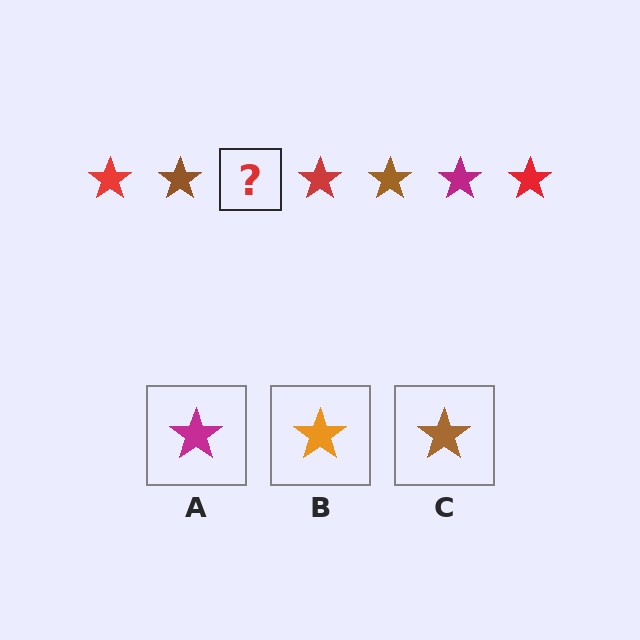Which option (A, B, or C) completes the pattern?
A.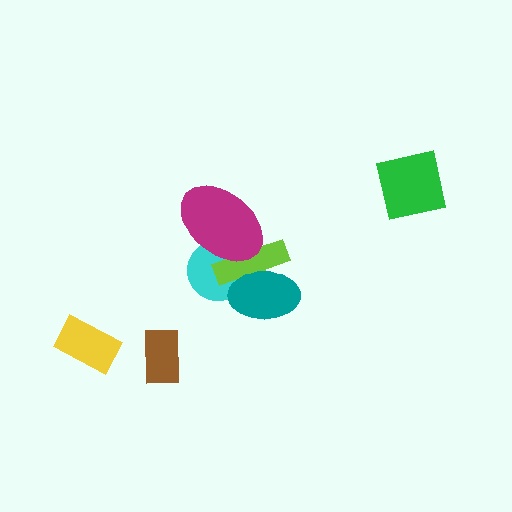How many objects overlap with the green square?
0 objects overlap with the green square.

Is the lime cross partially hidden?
Yes, it is partially covered by another shape.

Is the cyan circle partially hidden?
Yes, it is partially covered by another shape.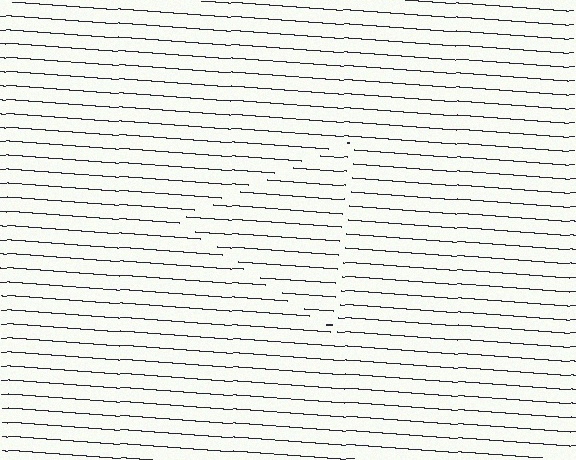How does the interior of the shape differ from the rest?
The interior of the shape contains the same grating, shifted by half a period — the contour is defined by the phase discontinuity where line-ends from the inner and outer gratings abut.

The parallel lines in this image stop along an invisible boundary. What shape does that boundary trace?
An illusory triangle. The interior of the shape contains the same grating, shifted by half a period — the contour is defined by the phase discontinuity where line-ends from the inner and outer gratings abut.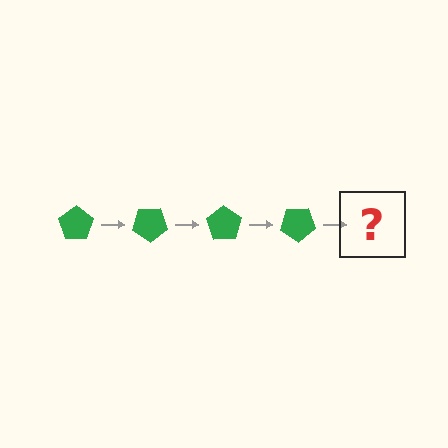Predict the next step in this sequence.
The next step is a green pentagon rotated 140 degrees.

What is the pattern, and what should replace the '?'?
The pattern is that the pentagon rotates 35 degrees each step. The '?' should be a green pentagon rotated 140 degrees.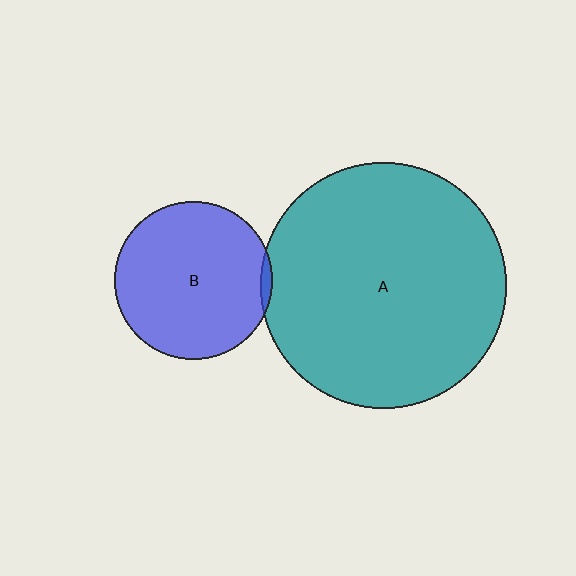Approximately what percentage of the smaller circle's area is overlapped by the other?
Approximately 5%.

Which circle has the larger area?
Circle A (teal).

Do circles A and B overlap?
Yes.